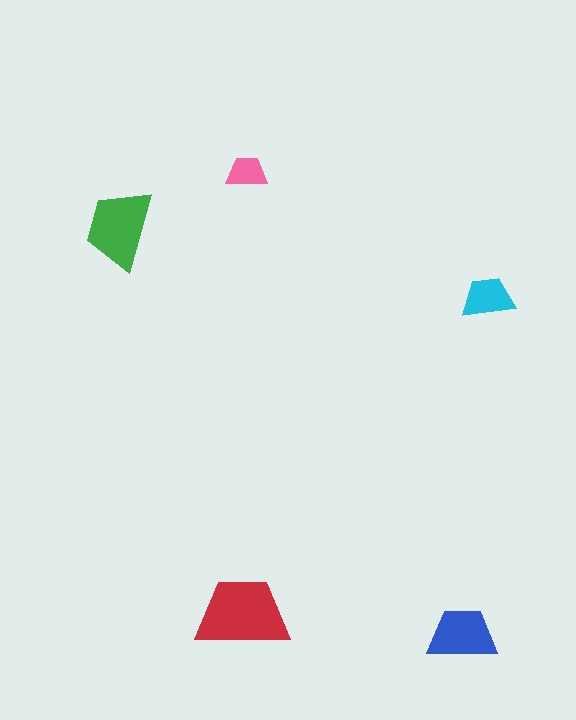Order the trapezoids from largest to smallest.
the red one, the green one, the blue one, the cyan one, the pink one.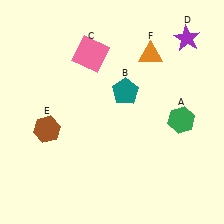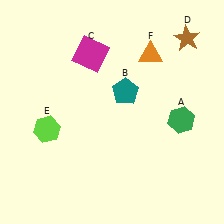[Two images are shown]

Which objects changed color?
C changed from pink to magenta. D changed from purple to brown. E changed from brown to lime.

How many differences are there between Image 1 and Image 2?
There are 3 differences between the two images.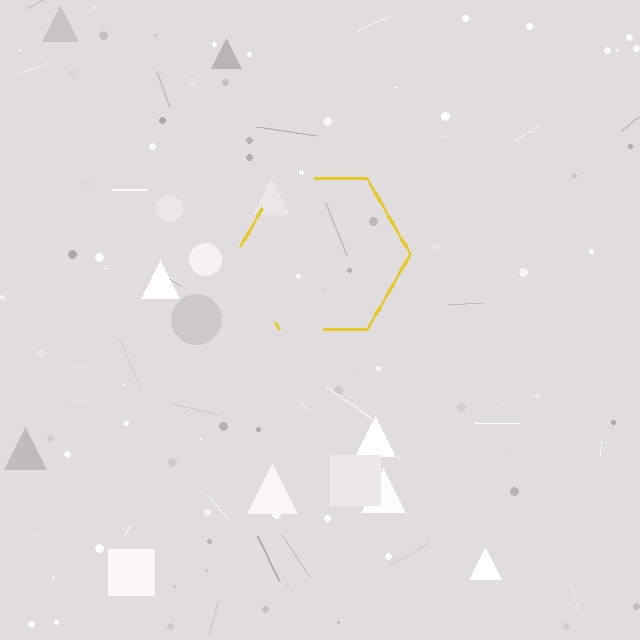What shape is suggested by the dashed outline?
The dashed outline suggests a hexagon.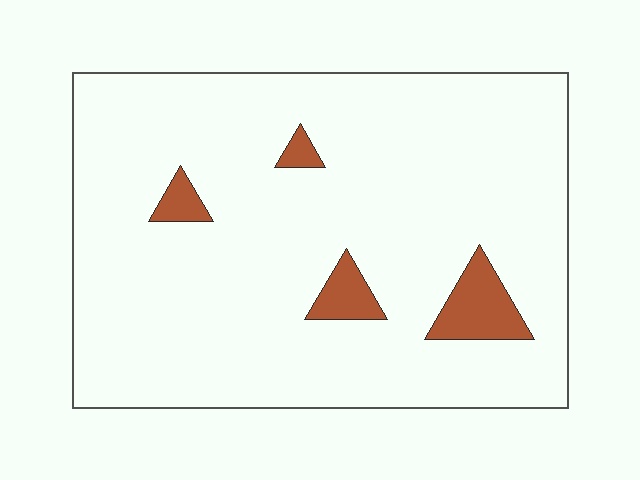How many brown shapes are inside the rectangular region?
4.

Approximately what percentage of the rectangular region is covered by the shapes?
Approximately 5%.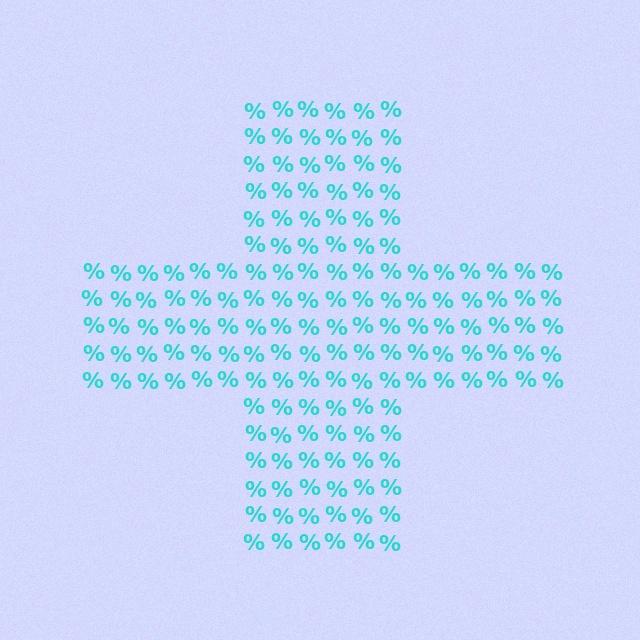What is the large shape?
The large shape is a cross.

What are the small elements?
The small elements are percent signs.